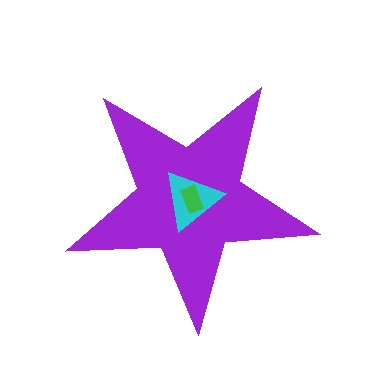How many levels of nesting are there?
3.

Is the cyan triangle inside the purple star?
Yes.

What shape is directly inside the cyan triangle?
The green rectangle.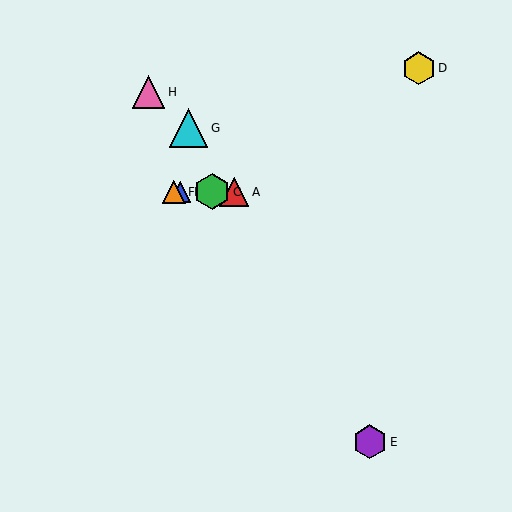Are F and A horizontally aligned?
Yes, both are at y≈192.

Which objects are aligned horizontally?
Objects A, B, C, F are aligned horizontally.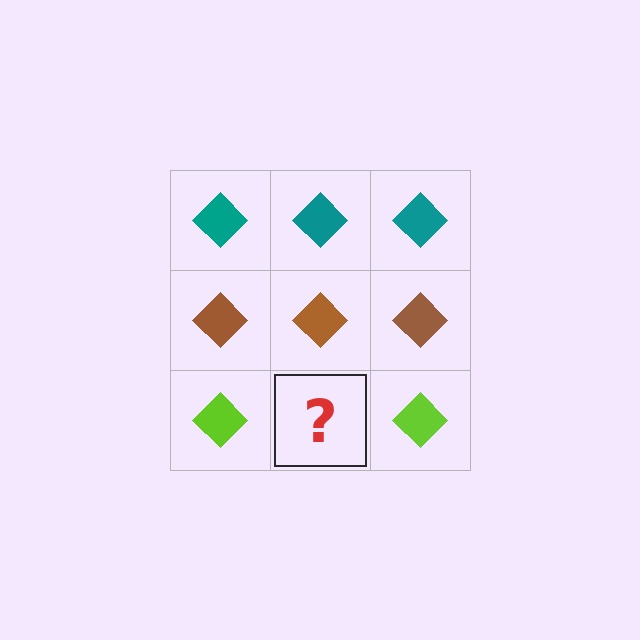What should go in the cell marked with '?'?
The missing cell should contain a lime diamond.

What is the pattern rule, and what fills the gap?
The rule is that each row has a consistent color. The gap should be filled with a lime diamond.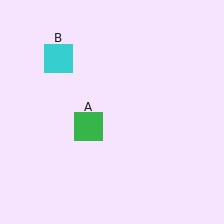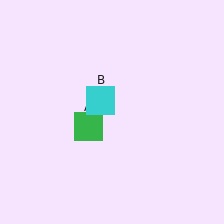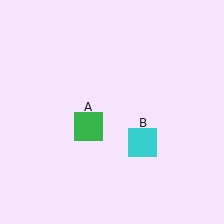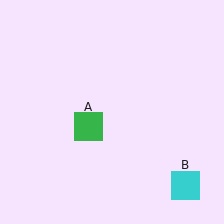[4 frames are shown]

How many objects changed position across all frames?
1 object changed position: cyan square (object B).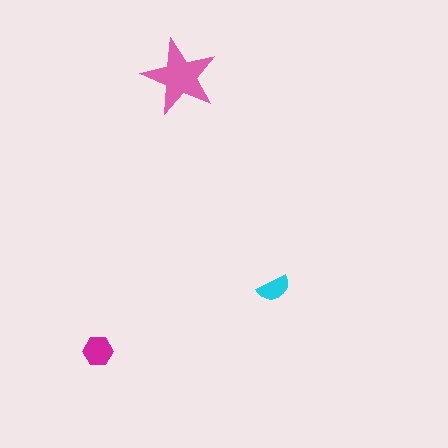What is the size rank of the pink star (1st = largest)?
1st.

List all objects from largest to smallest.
The pink star, the magenta hexagon, the cyan semicircle.